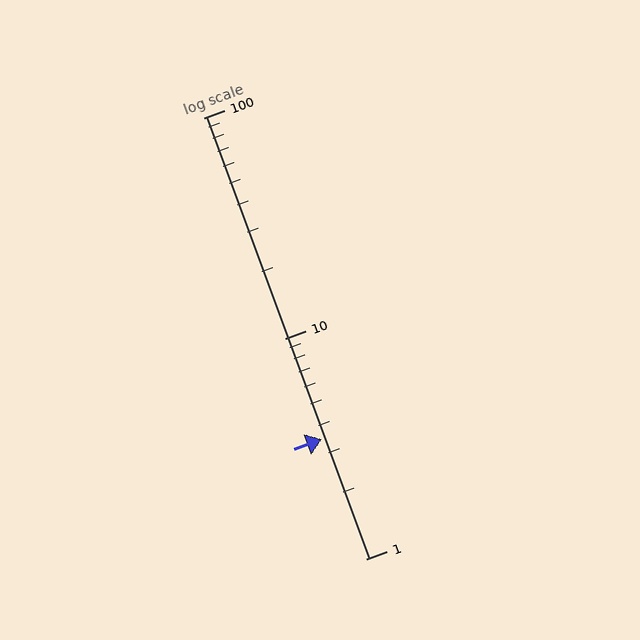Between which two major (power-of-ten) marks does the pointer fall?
The pointer is between 1 and 10.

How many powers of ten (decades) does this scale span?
The scale spans 2 decades, from 1 to 100.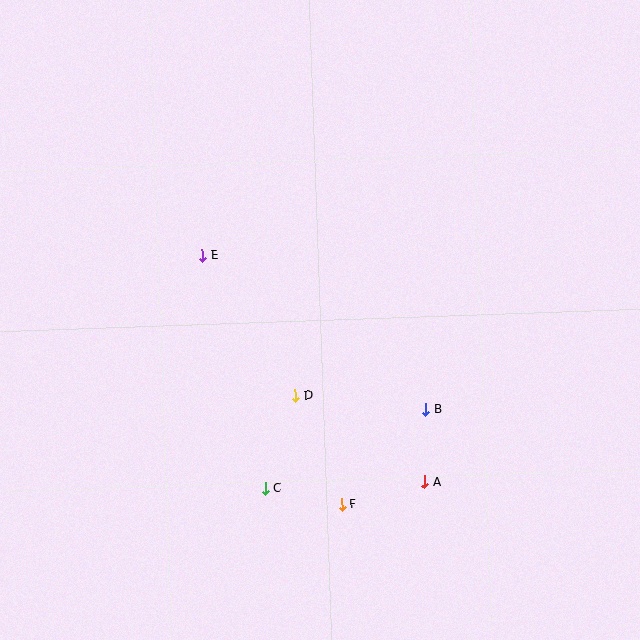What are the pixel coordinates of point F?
Point F is at (342, 505).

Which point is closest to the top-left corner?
Point E is closest to the top-left corner.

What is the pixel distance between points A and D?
The distance between A and D is 155 pixels.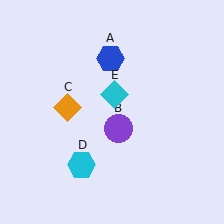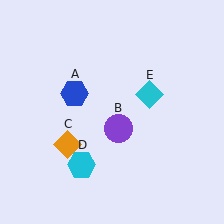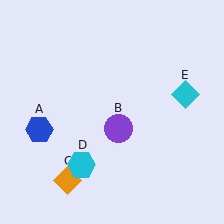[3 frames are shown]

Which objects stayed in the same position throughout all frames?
Purple circle (object B) and cyan hexagon (object D) remained stationary.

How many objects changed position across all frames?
3 objects changed position: blue hexagon (object A), orange diamond (object C), cyan diamond (object E).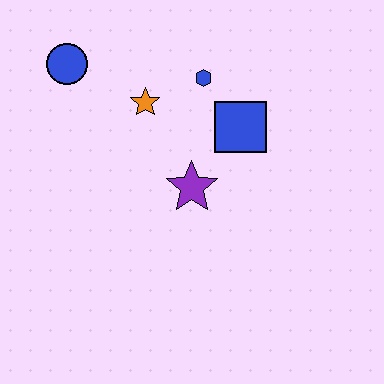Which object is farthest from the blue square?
The blue circle is farthest from the blue square.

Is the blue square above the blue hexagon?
No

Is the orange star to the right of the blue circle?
Yes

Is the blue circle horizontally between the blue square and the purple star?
No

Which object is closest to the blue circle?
The orange star is closest to the blue circle.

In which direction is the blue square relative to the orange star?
The blue square is to the right of the orange star.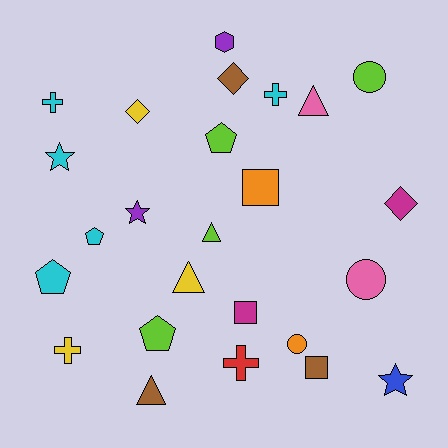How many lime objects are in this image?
There are 4 lime objects.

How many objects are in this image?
There are 25 objects.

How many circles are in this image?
There are 3 circles.